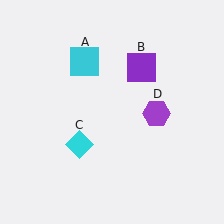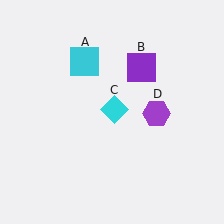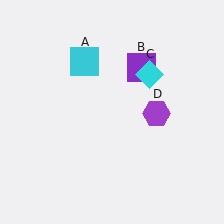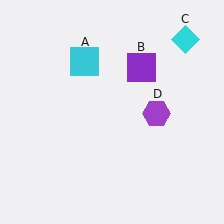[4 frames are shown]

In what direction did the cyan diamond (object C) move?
The cyan diamond (object C) moved up and to the right.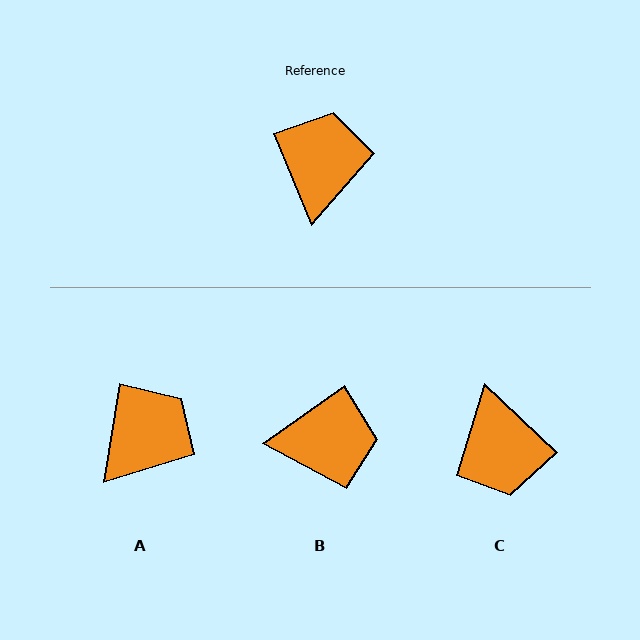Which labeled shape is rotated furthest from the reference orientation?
C, about 156 degrees away.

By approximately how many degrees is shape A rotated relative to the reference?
Approximately 32 degrees clockwise.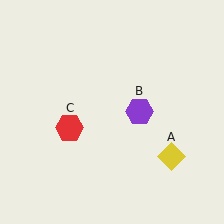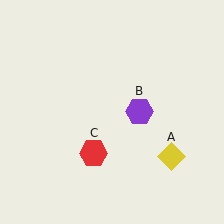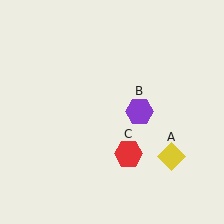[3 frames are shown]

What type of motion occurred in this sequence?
The red hexagon (object C) rotated counterclockwise around the center of the scene.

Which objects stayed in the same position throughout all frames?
Yellow diamond (object A) and purple hexagon (object B) remained stationary.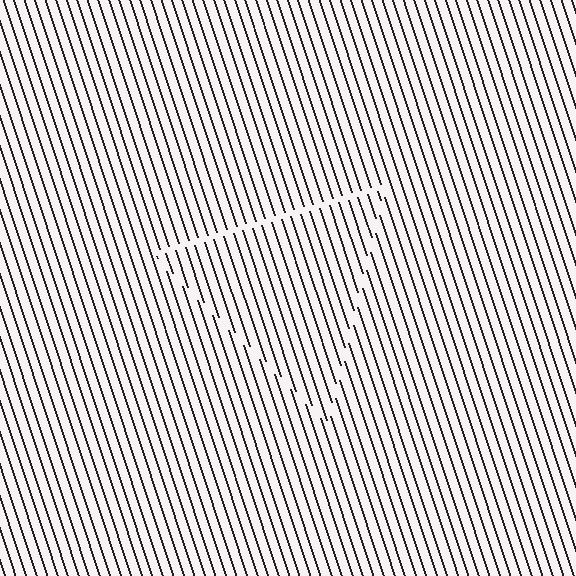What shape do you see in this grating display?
An illusory triangle. The interior of the shape contains the same grating, shifted by half a period — the contour is defined by the phase discontinuity where line-ends from the inner and outer gratings abut.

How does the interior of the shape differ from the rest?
The interior of the shape contains the same grating, shifted by half a period — the contour is defined by the phase discontinuity where line-ends from the inner and outer gratings abut.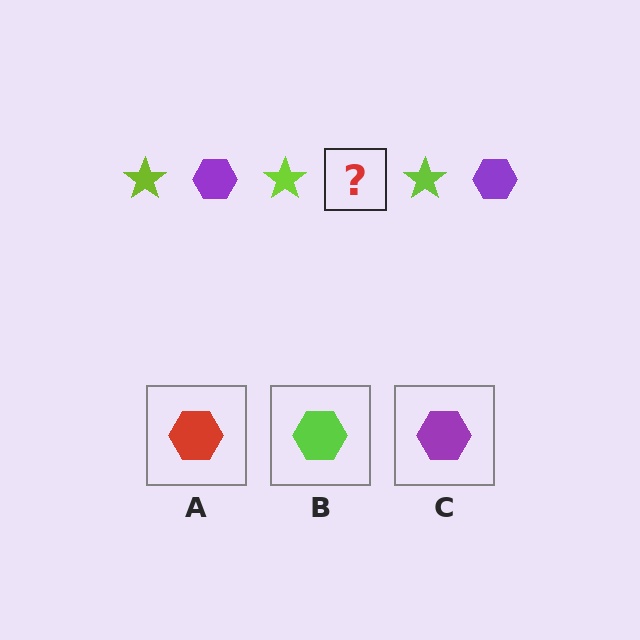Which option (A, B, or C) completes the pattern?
C.